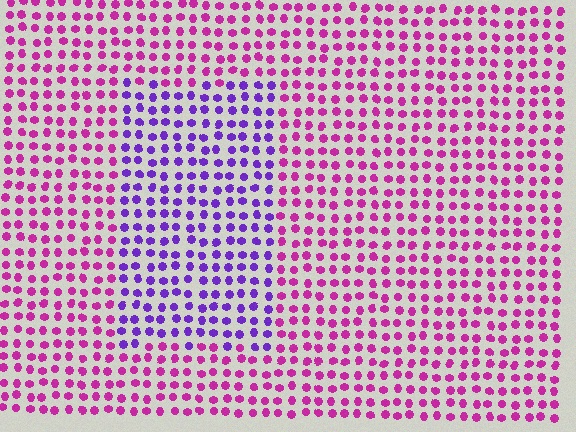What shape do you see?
I see a rectangle.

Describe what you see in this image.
The image is filled with small magenta elements in a uniform arrangement. A rectangle-shaped region is visible where the elements are tinted to a slightly different hue, forming a subtle color boundary.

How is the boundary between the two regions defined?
The boundary is defined purely by a slight shift in hue (about 46 degrees). Spacing, size, and orientation are identical on both sides.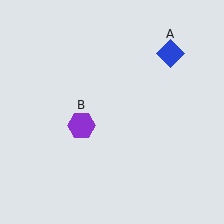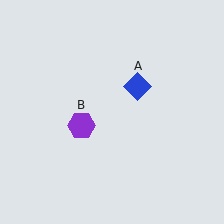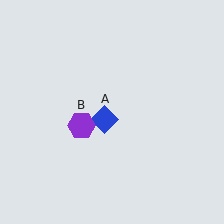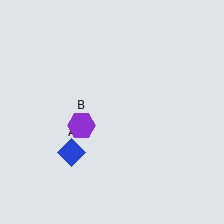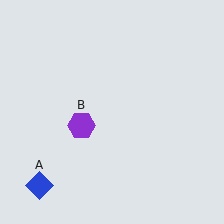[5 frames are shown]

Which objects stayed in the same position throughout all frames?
Purple hexagon (object B) remained stationary.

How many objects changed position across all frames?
1 object changed position: blue diamond (object A).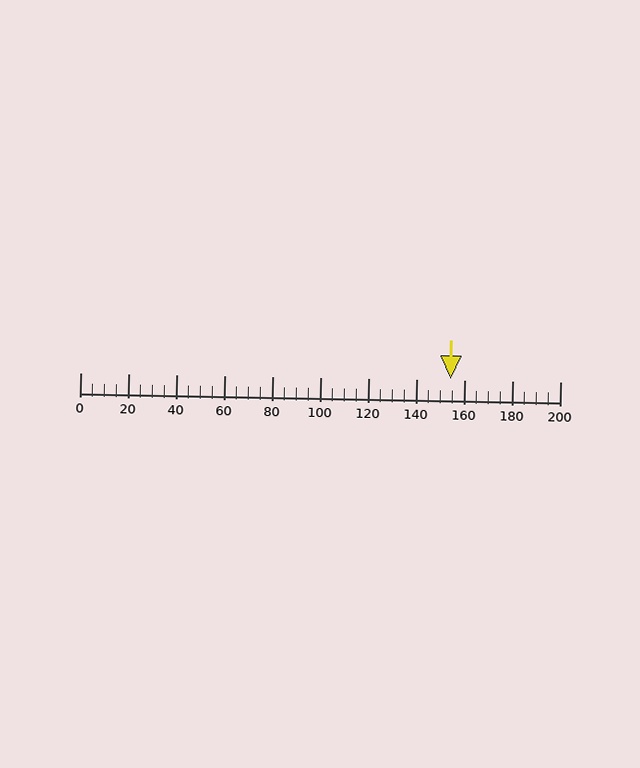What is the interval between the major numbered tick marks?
The major tick marks are spaced 20 units apart.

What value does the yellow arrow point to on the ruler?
The yellow arrow points to approximately 154.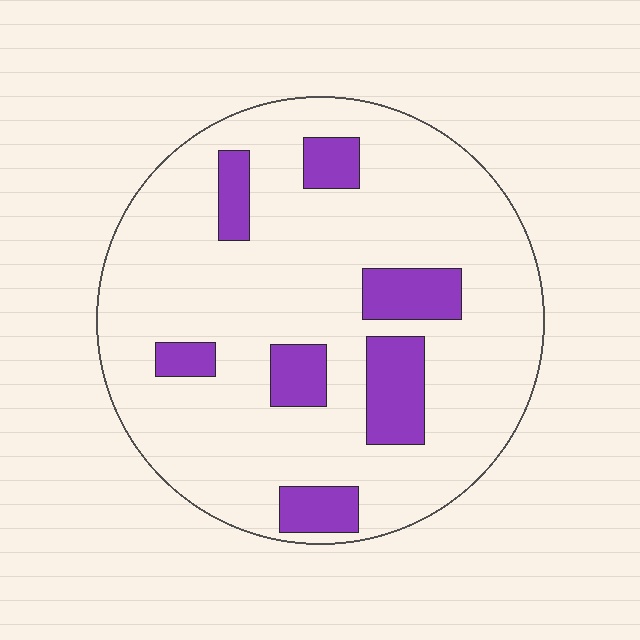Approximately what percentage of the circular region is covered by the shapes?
Approximately 15%.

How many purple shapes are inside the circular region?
7.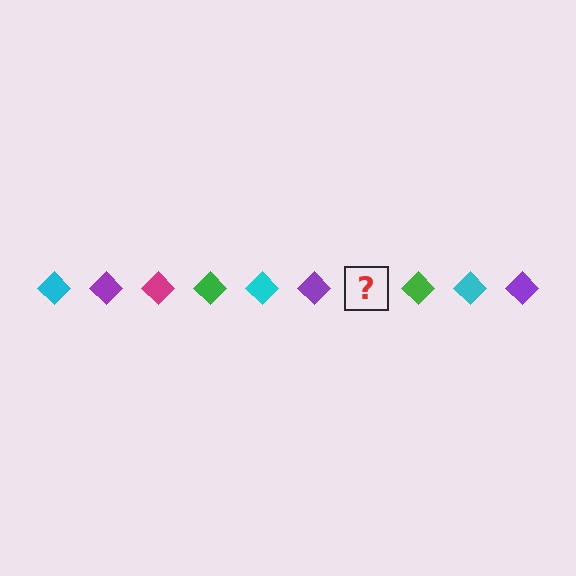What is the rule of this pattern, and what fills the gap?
The rule is that the pattern cycles through cyan, purple, magenta, green diamonds. The gap should be filled with a magenta diamond.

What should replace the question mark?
The question mark should be replaced with a magenta diamond.